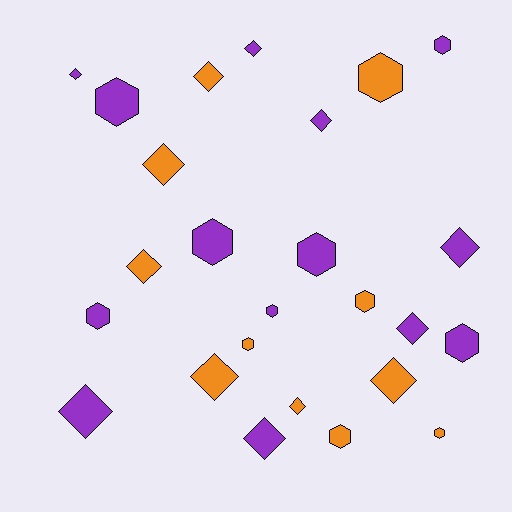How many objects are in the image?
There are 25 objects.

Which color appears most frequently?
Purple, with 14 objects.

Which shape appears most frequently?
Diamond, with 13 objects.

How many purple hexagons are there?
There are 7 purple hexagons.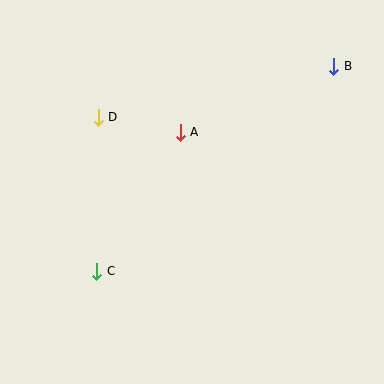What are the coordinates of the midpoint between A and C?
The midpoint between A and C is at (139, 202).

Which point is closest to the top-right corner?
Point B is closest to the top-right corner.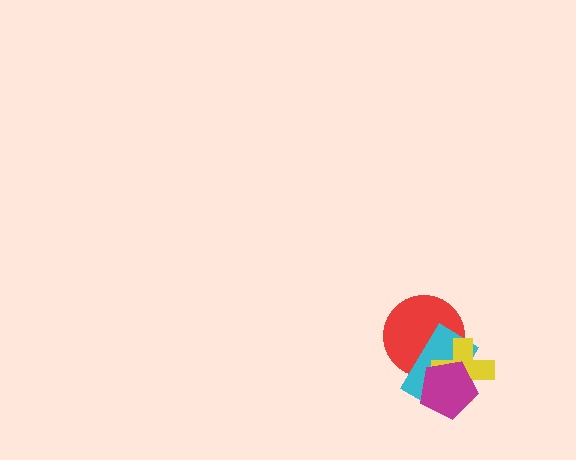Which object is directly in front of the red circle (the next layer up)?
The cyan rectangle is directly in front of the red circle.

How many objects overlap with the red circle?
3 objects overlap with the red circle.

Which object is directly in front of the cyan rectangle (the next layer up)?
The yellow cross is directly in front of the cyan rectangle.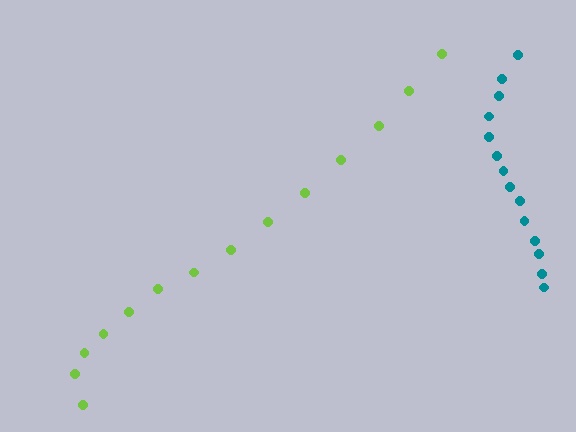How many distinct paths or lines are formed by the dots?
There are 2 distinct paths.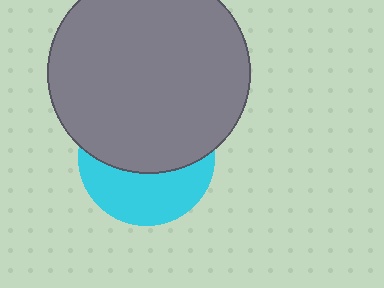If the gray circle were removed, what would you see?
You would see the complete cyan circle.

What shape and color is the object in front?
The object in front is a gray circle.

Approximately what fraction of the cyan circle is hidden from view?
Roughly 58% of the cyan circle is hidden behind the gray circle.